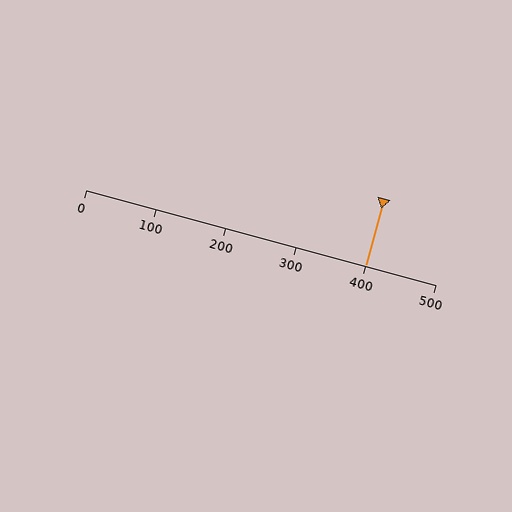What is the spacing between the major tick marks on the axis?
The major ticks are spaced 100 apart.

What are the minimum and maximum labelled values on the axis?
The axis runs from 0 to 500.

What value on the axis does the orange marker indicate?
The marker indicates approximately 400.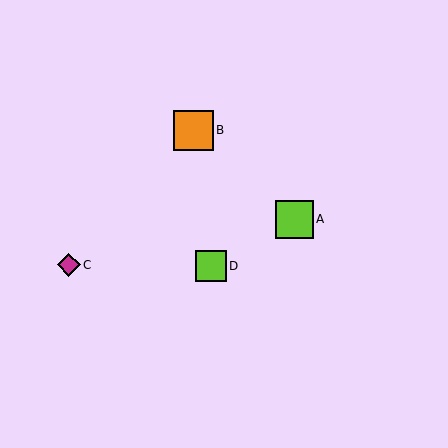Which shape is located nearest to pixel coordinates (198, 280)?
The lime square (labeled D) at (211, 266) is nearest to that location.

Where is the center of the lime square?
The center of the lime square is at (211, 266).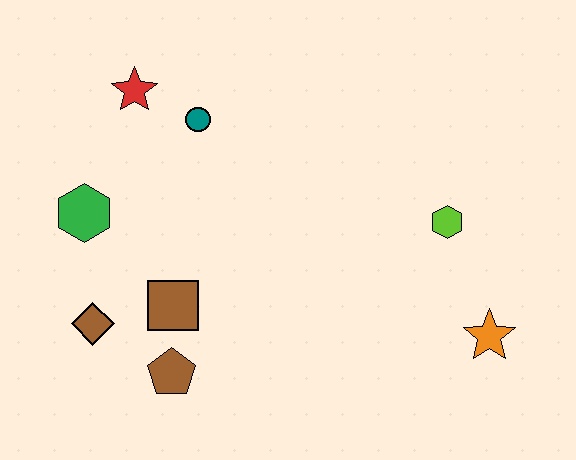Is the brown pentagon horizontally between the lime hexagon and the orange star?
No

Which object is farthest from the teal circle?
The orange star is farthest from the teal circle.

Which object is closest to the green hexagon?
The brown diamond is closest to the green hexagon.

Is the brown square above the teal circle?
No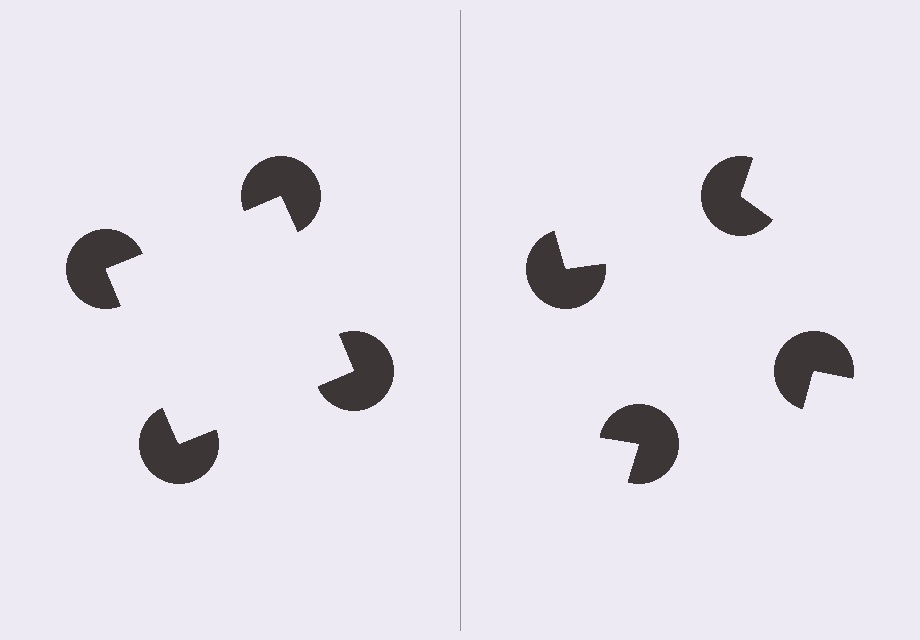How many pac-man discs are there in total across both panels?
8 — 4 on each side.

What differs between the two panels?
The pac-man discs are positioned identically on both sides; only the wedge orientations differ. On the left they align to a square; on the right they are misaligned.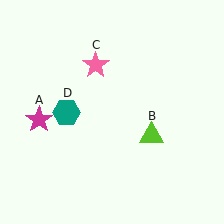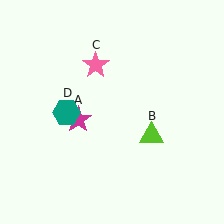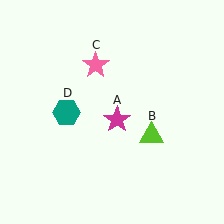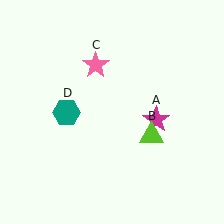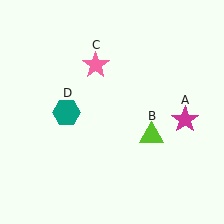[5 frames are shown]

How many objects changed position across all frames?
1 object changed position: magenta star (object A).